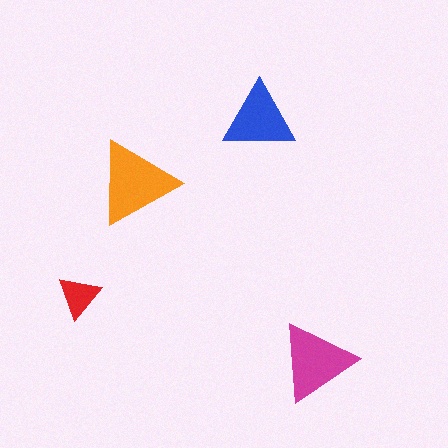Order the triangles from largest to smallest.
the orange one, the magenta one, the blue one, the red one.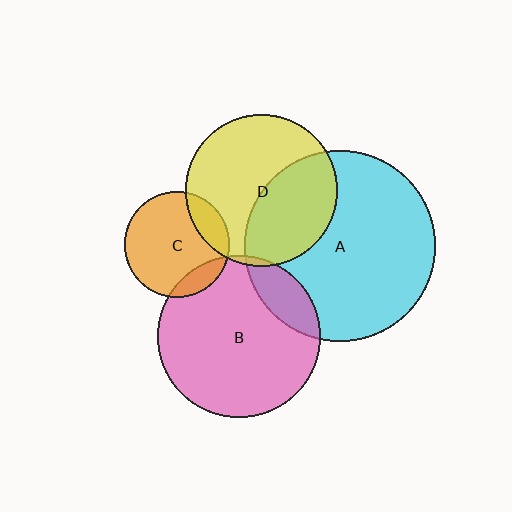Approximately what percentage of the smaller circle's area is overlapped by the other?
Approximately 15%.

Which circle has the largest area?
Circle A (cyan).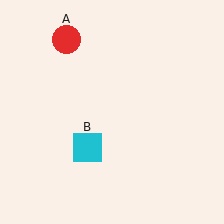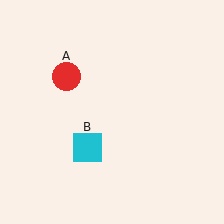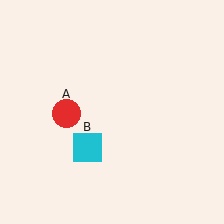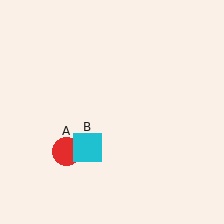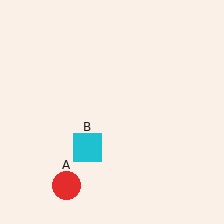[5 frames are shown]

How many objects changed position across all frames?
1 object changed position: red circle (object A).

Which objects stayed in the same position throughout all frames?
Cyan square (object B) remained stationary.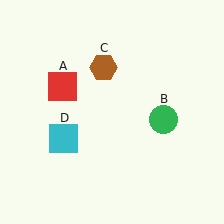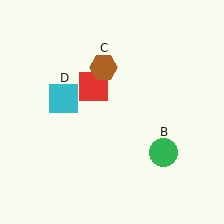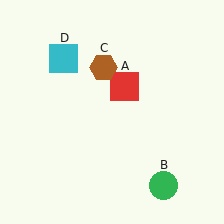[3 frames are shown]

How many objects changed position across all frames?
3 objects changed position: red square (object A), green circle (object B), cyan square (object D).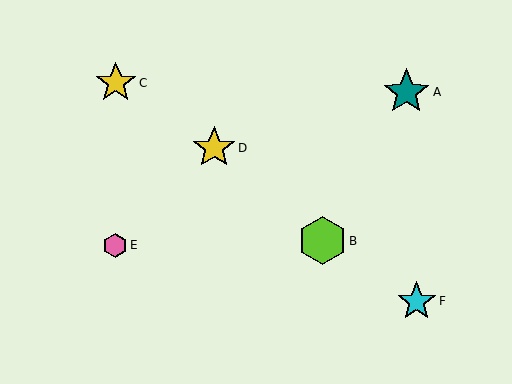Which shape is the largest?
The lime hexagon (labeled B) is the largest.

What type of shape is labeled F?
Shape F is a cyan star.